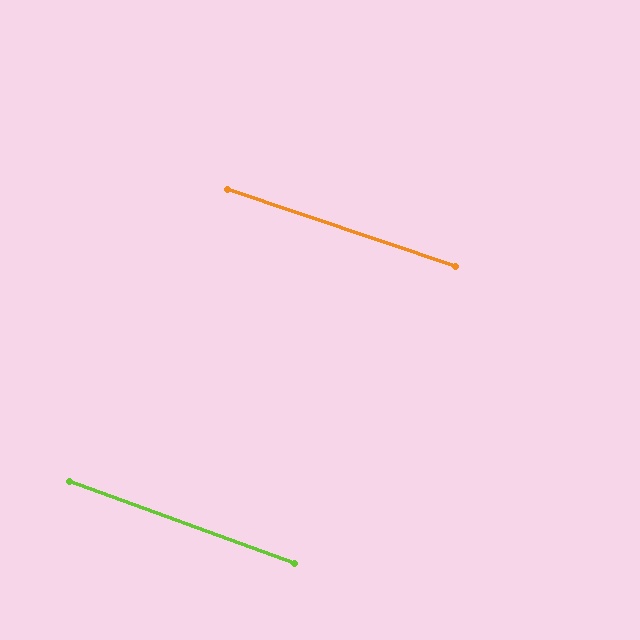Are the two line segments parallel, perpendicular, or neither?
Parallel — their directions differ by only 1.3°.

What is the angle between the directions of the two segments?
Approximately 1 degree.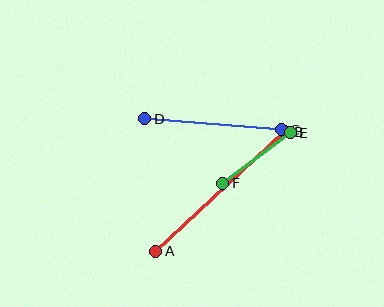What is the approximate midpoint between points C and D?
The midpoint is at approximately (213, 124) pixels.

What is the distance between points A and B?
The distance is approximately 176 pixels.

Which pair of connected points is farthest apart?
Points A and B are farthest apart.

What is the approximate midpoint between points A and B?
The midpoint is at approximately (220, 191) pixels.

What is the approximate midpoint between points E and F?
The midpoint is at approximately (256, 158) pixels.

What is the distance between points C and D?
The distance is approximately 137 pixels.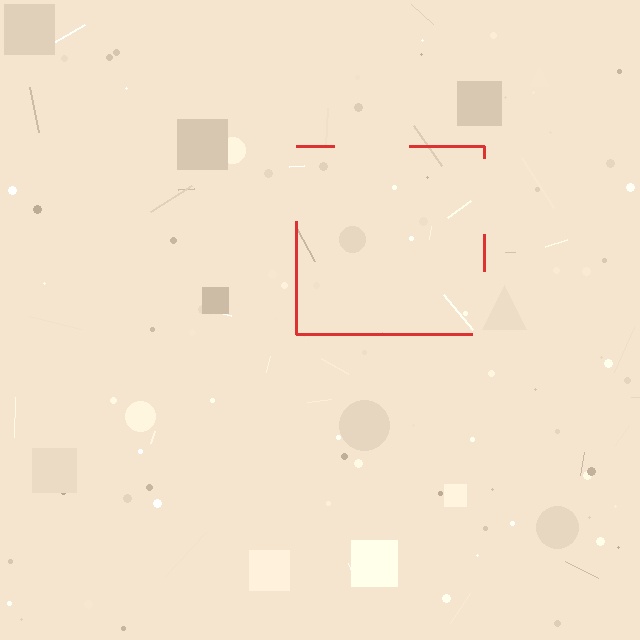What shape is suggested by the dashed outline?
The dashed outline suggests a square.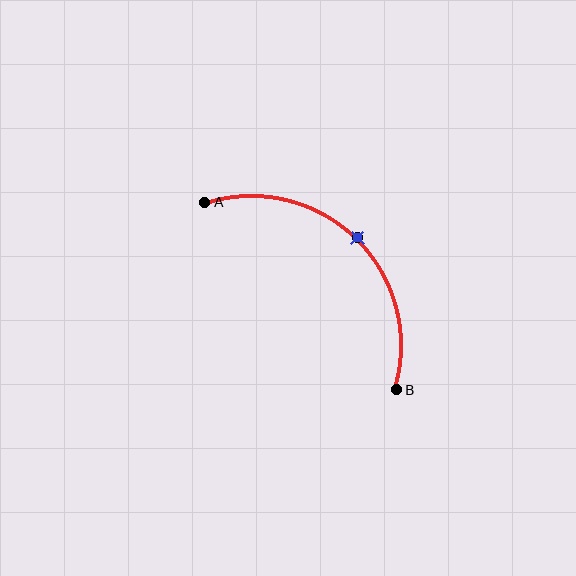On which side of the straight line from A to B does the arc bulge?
The arc bulges above and to the right of the straight line connecting A and B.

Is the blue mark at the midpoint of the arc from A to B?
Yes. The blue mark lies on the arc at equal arc-length from both A and B — it is the arc midpoint.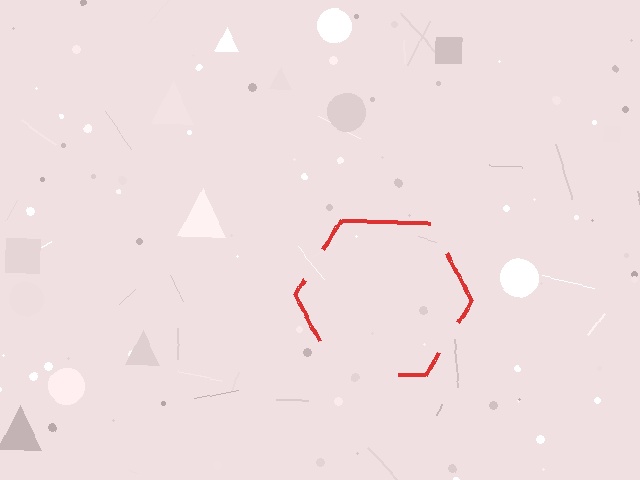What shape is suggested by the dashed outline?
The dashed outline suggests a hexagon.